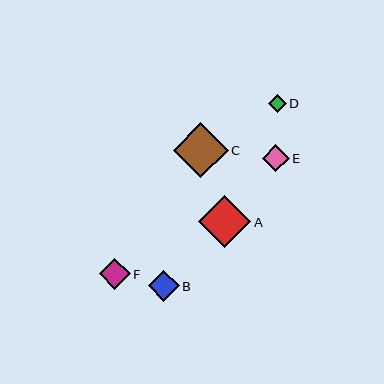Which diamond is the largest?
Diamond C is the largest with a size of approximately 55 pixels.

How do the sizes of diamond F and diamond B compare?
Diamond F and diamond B are approximately the same size.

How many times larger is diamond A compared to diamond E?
Diamond A is approximately 2.0 times the size of diamond E.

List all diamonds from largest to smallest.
From largest to smallest: C, A, F, B, E, D.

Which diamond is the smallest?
Diamond D is the smallest with a size of approximately 18 pixels.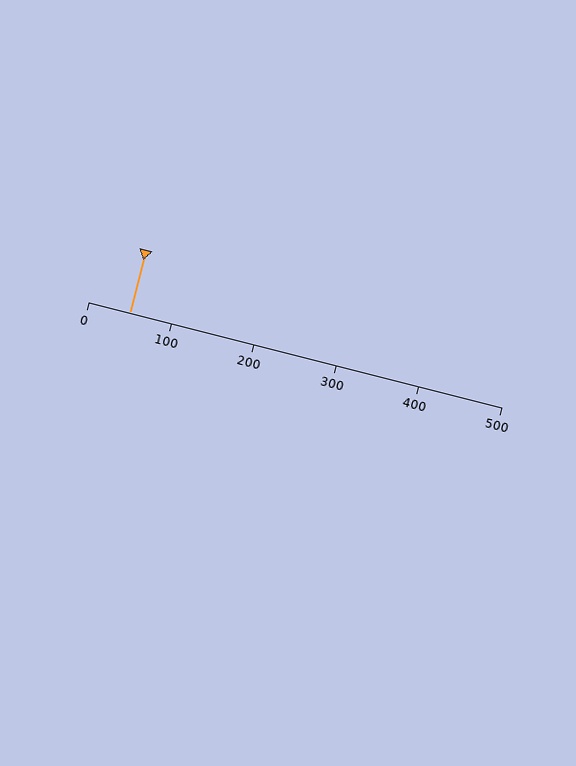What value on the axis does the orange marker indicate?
The marker indicates approximately 50.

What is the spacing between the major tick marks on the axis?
The major ticks are spaced 100 apart.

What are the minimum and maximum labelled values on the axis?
The axis runs from 0 to 500.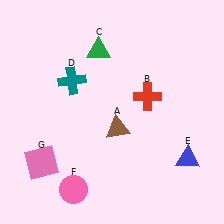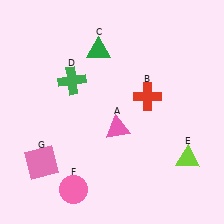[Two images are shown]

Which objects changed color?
A changed from brown to pink. D changed from teal to green. E changed from blue to lime.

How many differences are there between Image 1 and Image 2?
There are 3 differences between the two images.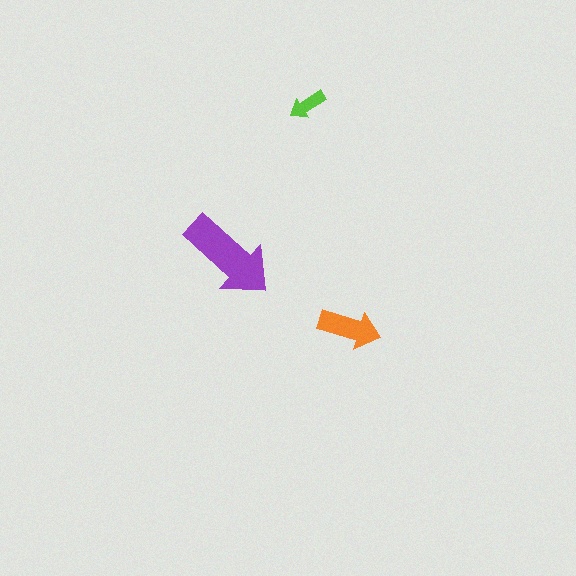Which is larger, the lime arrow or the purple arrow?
The purple one.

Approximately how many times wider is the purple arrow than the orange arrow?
About 1.5 times wider.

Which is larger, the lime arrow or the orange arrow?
The orange one.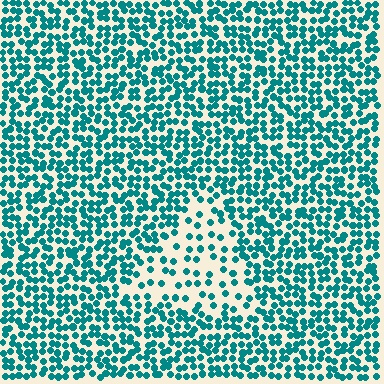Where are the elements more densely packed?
The elements are more densely packed outside the triangle boundary.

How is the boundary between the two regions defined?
The boundary is defined by a change in element density (approximately 2.3x ratio). All elements are the same color, size, and shape.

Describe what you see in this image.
The image contains small teal elements arranged at two different densities. A triangle-shaped region is visible where the elements are less densely packed than the surrounding area.